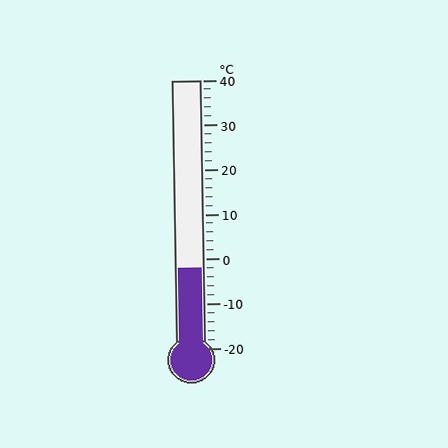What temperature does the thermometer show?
The thermometer shows approximately -2°C.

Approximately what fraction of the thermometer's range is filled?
The thermometer is filled to approximately 30% of its range.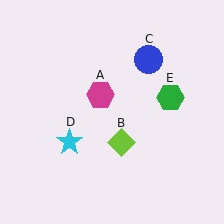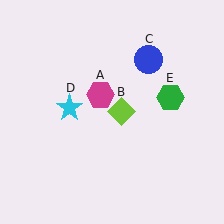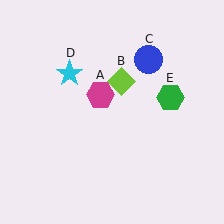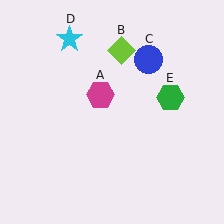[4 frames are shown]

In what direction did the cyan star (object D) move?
The cyan star (object D) moved up.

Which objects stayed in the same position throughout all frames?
Magenta hexagon (object A) and blue circle (object C) and green hexagon (object E) remained stationary.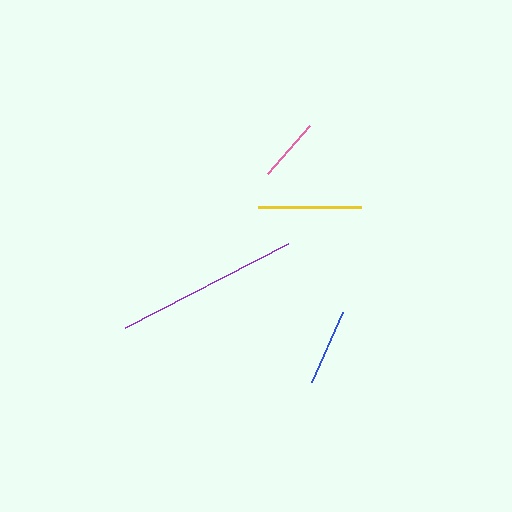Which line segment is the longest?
The purple line is the longest at approximately 183 pixels.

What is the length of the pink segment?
The pink segment is approximately 64 pixels long.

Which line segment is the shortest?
The pink line is the shortest at approximately 64 pixels.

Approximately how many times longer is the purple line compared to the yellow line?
The purple line is approximately 1.8 times the length of the yellow line.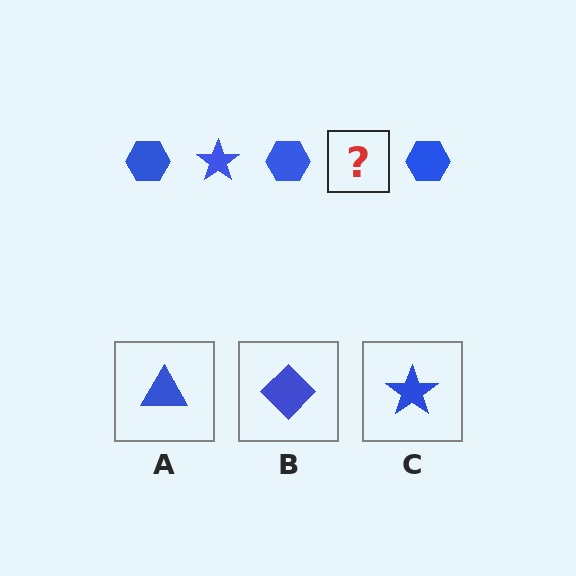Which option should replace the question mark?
Option C.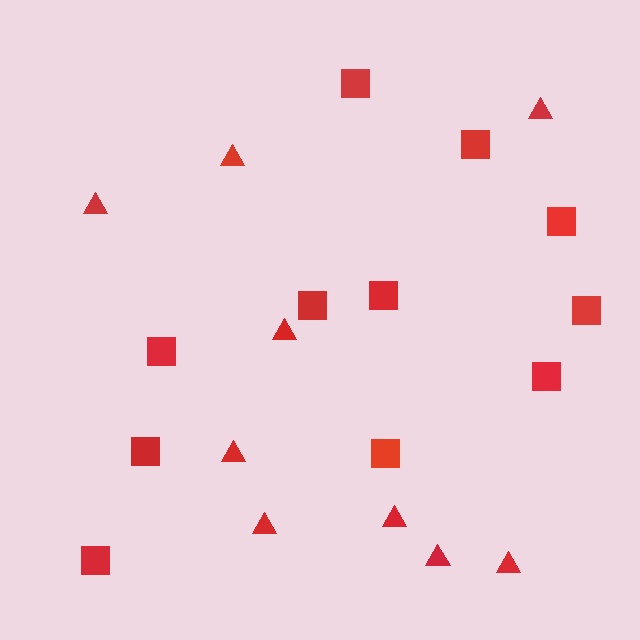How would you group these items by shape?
There are 2 groups: one group of triangles (9) and one group of squares (11).